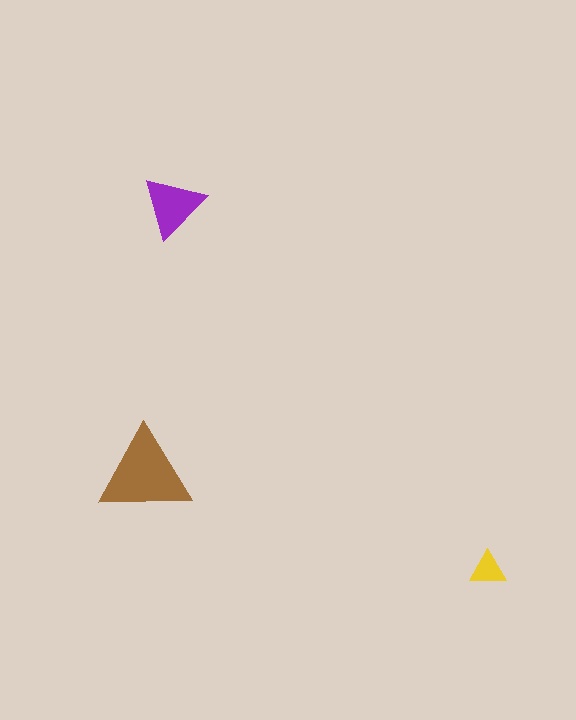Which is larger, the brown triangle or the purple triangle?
The brown one.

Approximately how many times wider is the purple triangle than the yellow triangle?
About 1.5 times wider.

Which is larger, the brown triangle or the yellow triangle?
The brown one.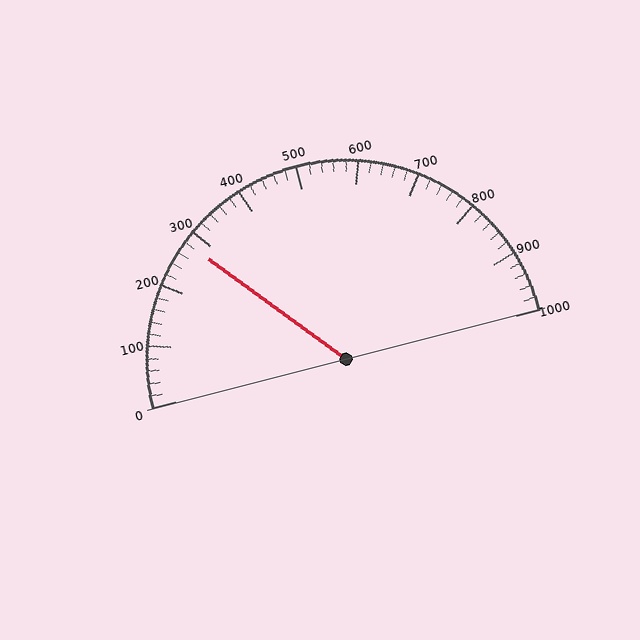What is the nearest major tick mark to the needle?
The nearest major tick mark is 300.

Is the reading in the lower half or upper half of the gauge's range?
The reading is in the lower half of the range (0 to 1000).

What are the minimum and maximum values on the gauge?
The gauge ranges from 0 to 1000.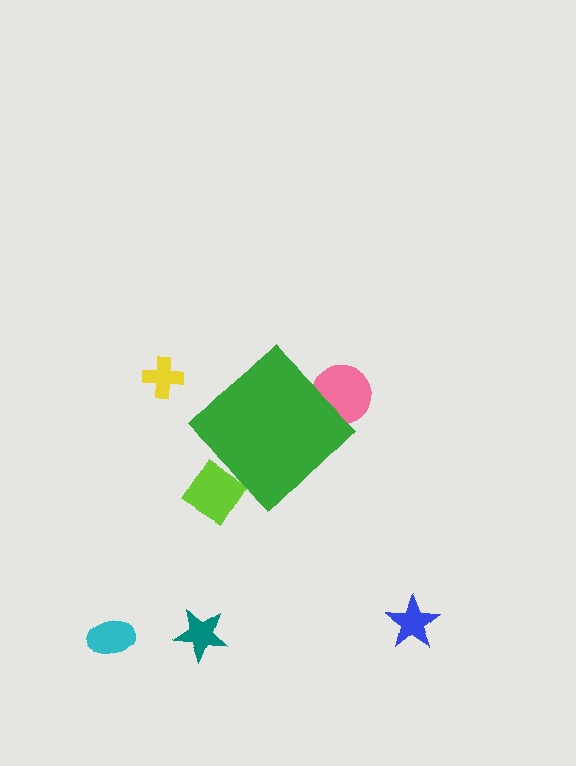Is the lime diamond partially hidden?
Yes, the lime diamond is partially hidden behind the green diamond.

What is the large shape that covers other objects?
A green diamond.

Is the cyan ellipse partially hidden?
No, the cyan ellipse is fully visible.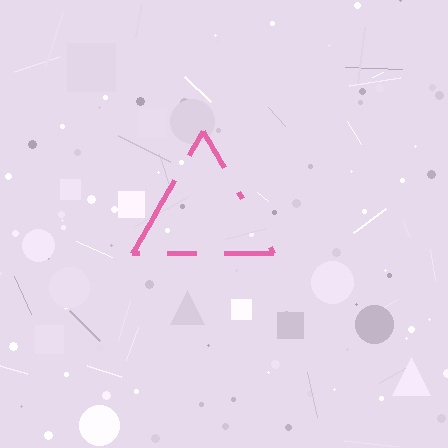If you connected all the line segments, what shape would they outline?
They would outline a triangle.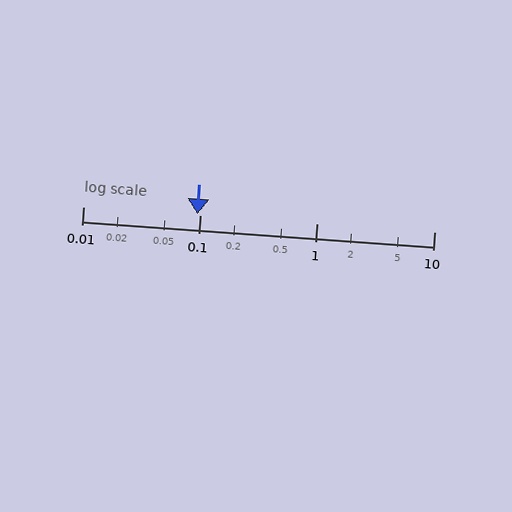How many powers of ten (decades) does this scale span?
The scale spans 3 decades, from 0.01 to 10.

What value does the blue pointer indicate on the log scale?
The pointer indicates approximately 0.094.